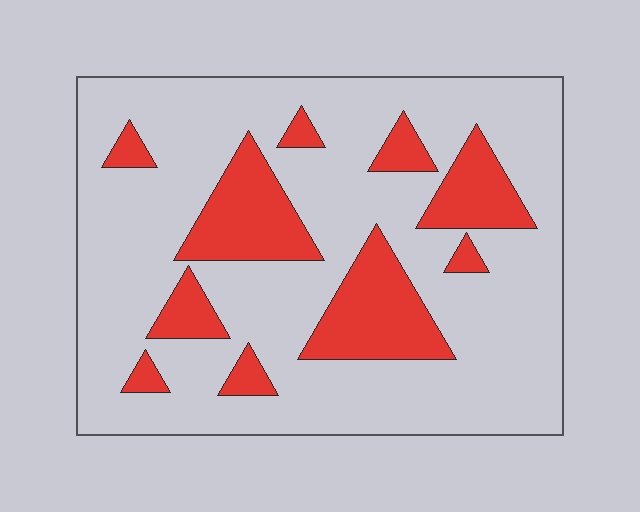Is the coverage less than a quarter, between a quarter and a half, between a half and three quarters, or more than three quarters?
Less than a quarter.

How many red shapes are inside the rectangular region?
10.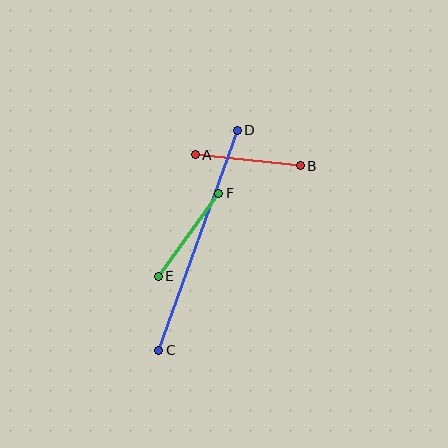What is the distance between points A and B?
The distance is approximately 105 pixels.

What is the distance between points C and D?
The distance is approximately 234 pixels.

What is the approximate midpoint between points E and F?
The midpoint is at approximately (188, 235) pixels.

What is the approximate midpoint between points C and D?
The midpoint is at approximately (198, 240) pixels.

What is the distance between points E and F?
The distance is approximately 102 pixels.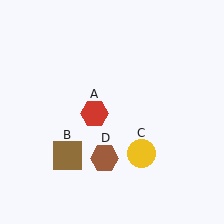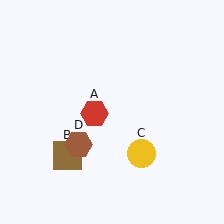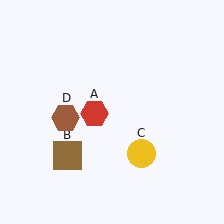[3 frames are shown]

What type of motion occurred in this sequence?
The brown hexagon (object D) rotated clockwise around the center of the scene.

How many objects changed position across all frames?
1 object changed position: brown hexagon (object D).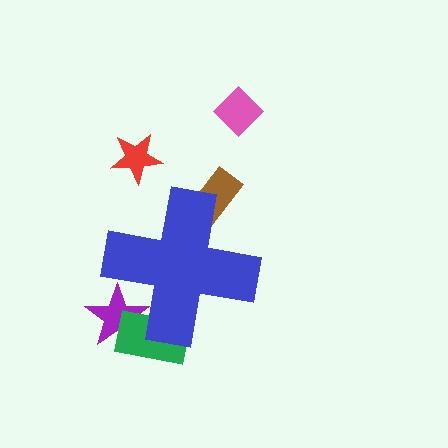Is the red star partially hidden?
No, the red star is fully visible.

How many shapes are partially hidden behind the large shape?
3 shapes are partially hidden.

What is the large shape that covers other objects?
A blue cross.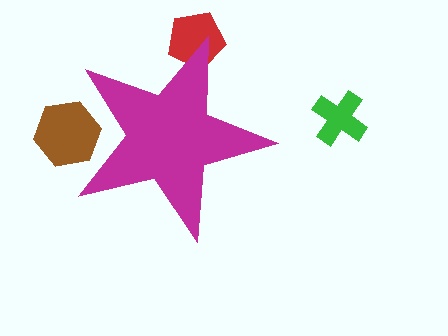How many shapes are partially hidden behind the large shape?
2 shapes are partially hidden.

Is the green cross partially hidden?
No, the green cross is fully visible.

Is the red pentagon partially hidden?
Yes, the red pentagon is partially hidden behind the magenta star.